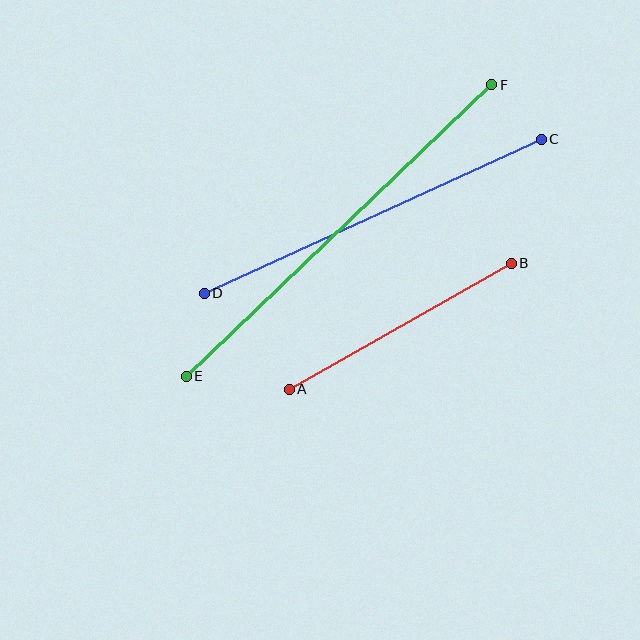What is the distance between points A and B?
The distance is approximately 255 pixels.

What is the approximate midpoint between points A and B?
The midpoint is at approximately (400, 326) pixels.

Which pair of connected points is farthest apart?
Points E and F are farthest apart.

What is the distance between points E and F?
The distance is approximately 422 pixels.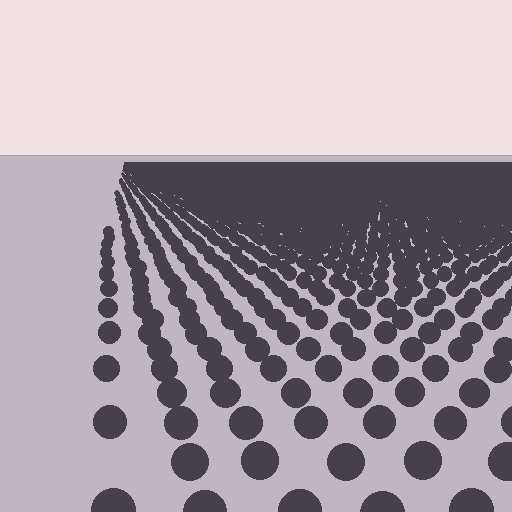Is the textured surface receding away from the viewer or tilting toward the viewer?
The surface is receding away from the viewer. Texture elements get smaller and denser toward the top.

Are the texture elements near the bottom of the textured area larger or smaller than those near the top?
Larger. Near the bottom, elements are closer to the viewer and appear at a bigger on-screen size.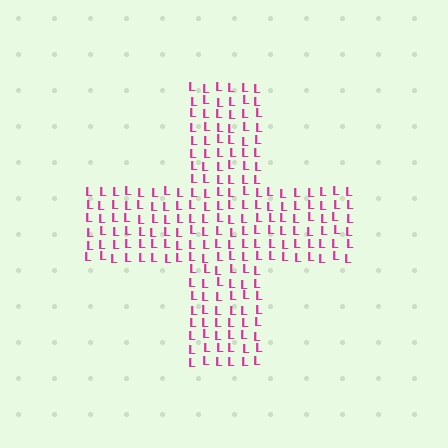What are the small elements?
The small elements are letter L's.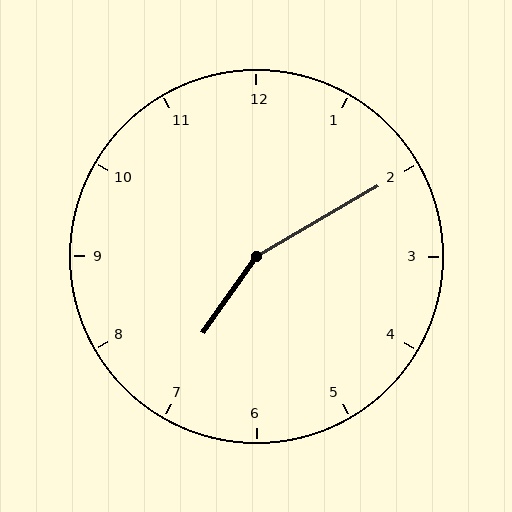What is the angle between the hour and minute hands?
Approximately 155 degrees.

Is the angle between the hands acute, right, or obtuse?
It is obtuse.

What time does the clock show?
7:10.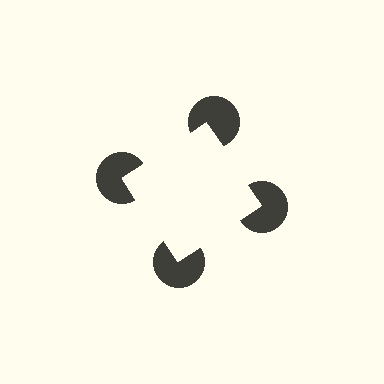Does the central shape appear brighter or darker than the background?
It typically appears slightly brighter than the background, even though no actual brightness change is drawn.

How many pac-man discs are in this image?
There are 4 — one at each vertex of the illusory square.